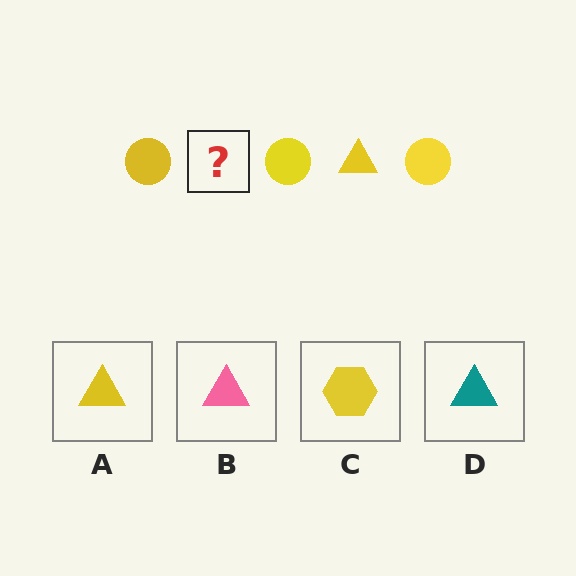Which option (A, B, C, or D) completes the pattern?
A.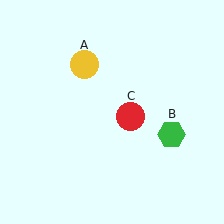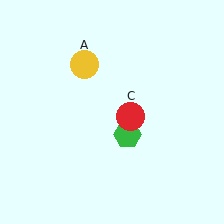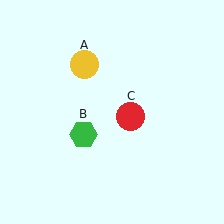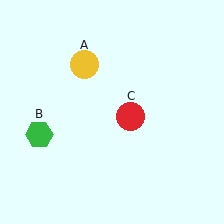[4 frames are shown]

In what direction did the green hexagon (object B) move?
The green hexagon (object B) moved left.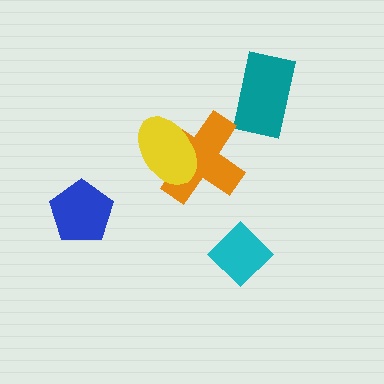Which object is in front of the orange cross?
The yellow ellipse is in front of the orange cross.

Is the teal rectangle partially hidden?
No, no other shape covers it.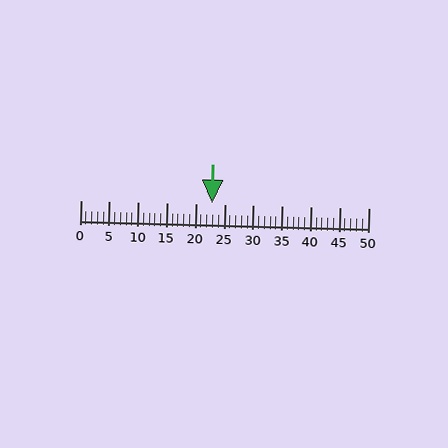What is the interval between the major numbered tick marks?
The major tick marks are spaced 5 units apart.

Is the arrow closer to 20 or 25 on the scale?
The arrow is closer to 25.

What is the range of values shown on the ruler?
The ruler shows values from 0 to 50.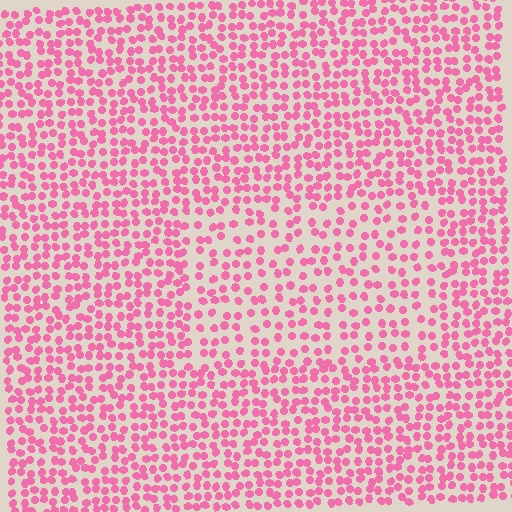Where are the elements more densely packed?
The elements are more densely packed outside the rectangle boundary.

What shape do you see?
I see a rectangle.